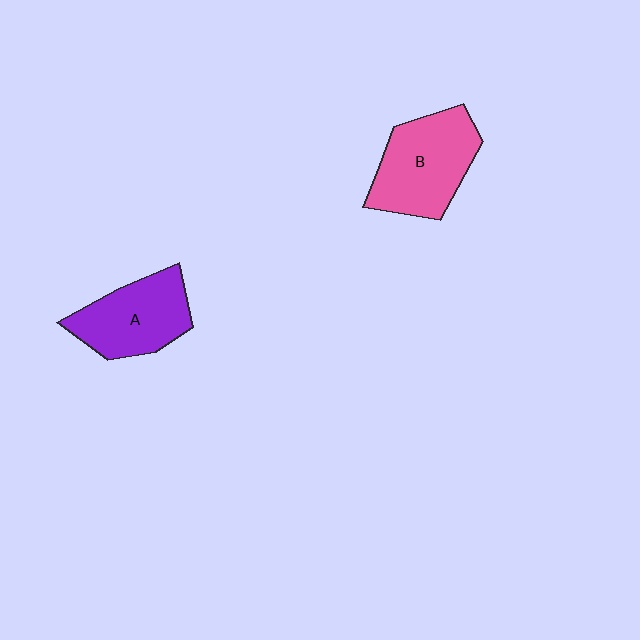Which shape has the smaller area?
Shape A (purple).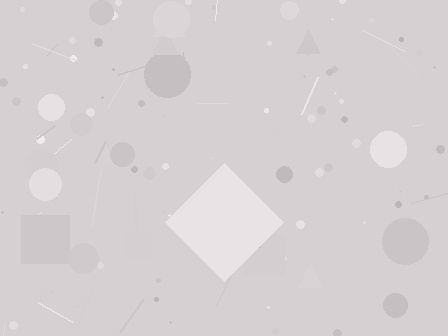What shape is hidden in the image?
A diamond is hidden in the image.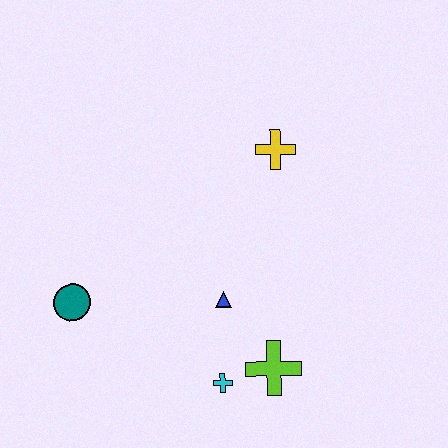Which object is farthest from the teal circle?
The yellow cross is farthest from the teal circle.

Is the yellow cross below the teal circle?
No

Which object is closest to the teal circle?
The blue triangle is closest to the teal circle.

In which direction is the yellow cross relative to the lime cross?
The yellow cross is above the lime cross.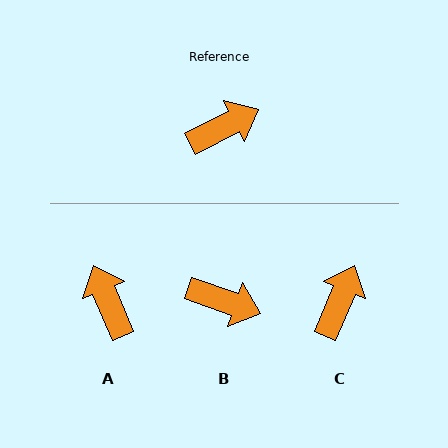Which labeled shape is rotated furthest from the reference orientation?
A, about 85 degrees away.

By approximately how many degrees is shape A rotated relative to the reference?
Approximately 85 degrees counter-clockwise.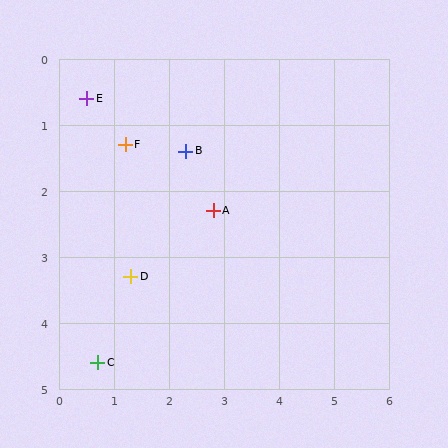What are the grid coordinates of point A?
Point A is at approximately (2.8, 2.3).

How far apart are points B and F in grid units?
Points B and F are about 1.1 grid units apart.